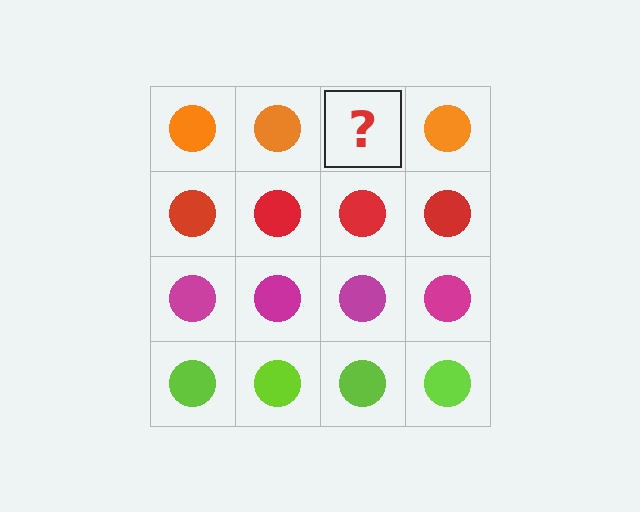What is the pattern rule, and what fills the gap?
The rule is that each row has a consistent color. The gap should be filled with an orange circle.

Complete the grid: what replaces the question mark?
The question mark should be replaced with an orange circle.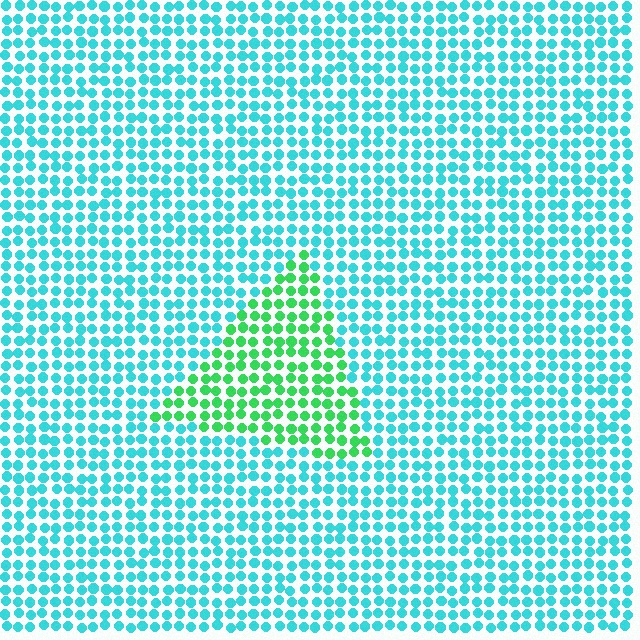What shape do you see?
I see a triangle.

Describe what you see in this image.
The image is filled with small cyan elements in a uniform arrangement. A triangle-shaped region is visible where the elements are tinted to a slightly different hue, forming a subtle color boundary.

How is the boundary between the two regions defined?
The boundary is defined purely by a slight shift in hue (about 48 degrees). Spacing, size, and orientation are identical on both sides.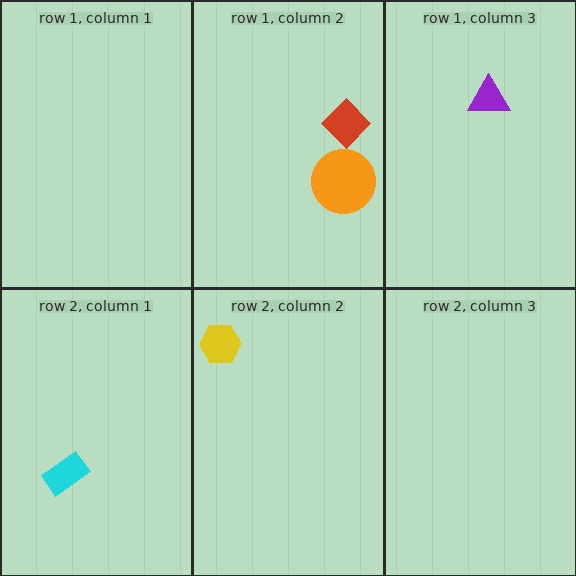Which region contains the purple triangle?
The row 1, column 3 region.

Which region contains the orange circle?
The row 1, column 2 region.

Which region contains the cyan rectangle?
The row 2, column 1 region.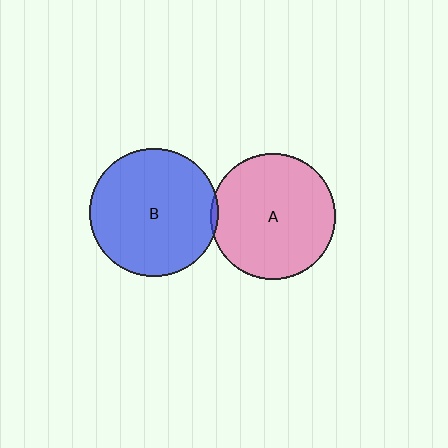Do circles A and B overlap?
Yes.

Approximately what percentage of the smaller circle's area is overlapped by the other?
Approximately 5%.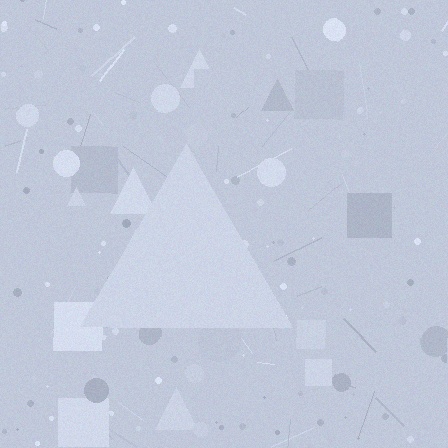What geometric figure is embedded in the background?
A triangle is embedded in the background.